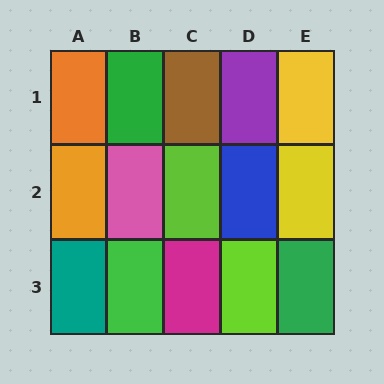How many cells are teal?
1 cell is teal.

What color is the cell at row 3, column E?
Green.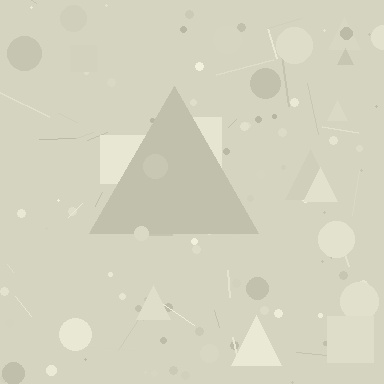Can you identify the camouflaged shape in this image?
The camouflaged shape is a triangle.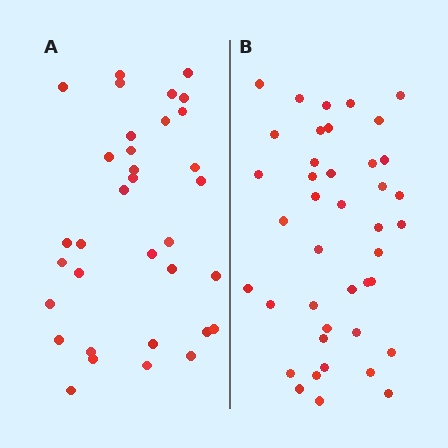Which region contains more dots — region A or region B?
Region B (the right region) has more dots.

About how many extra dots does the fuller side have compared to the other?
Region B has roughly 8 or so more dots than region A.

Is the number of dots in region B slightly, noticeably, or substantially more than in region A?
Region B has only slightly more — the two regions are fairly close. The ratio is roughly 1.2 to 1.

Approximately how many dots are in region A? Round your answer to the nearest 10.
About 30 dots. (The exact count is 34, which rounds to 30.)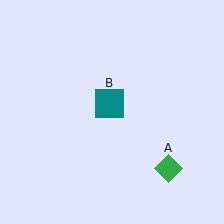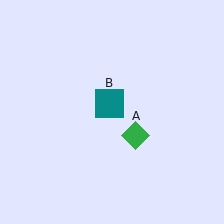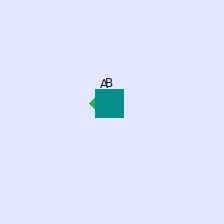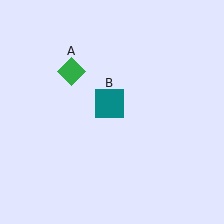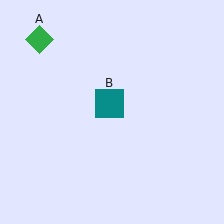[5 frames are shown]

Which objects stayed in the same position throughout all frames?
Teal square (object B) remained stationary.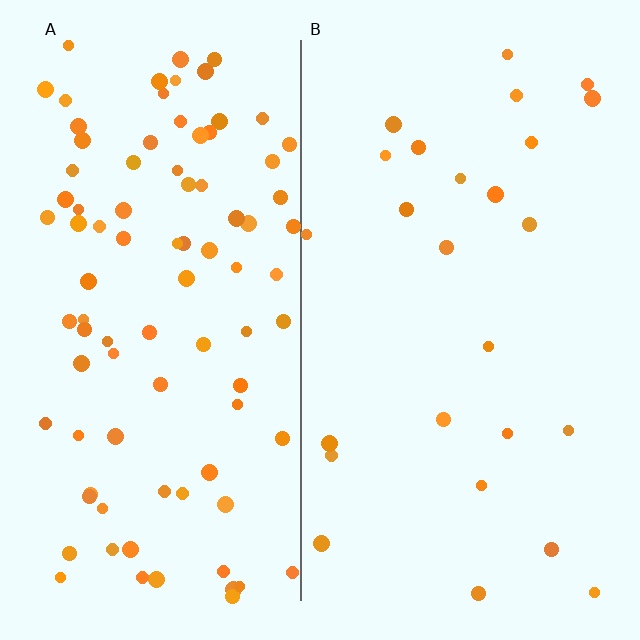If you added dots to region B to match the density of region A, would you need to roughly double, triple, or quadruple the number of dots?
Approximately quadruple.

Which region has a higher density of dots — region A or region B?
A (the left).